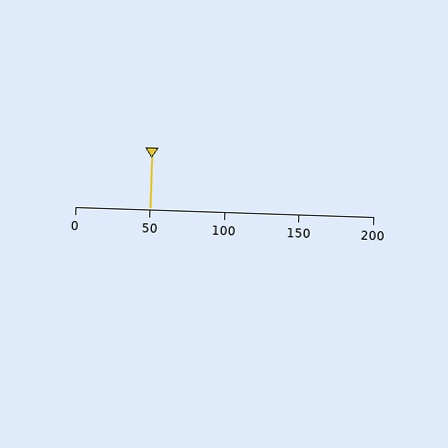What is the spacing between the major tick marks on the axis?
The major ticks are spaced 50 apart.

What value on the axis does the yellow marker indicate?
The marker indicates approximately 50.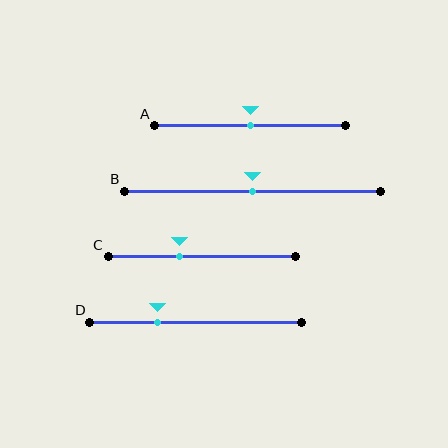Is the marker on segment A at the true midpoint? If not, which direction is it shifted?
Yes, the marker on segment A is at the true midpoint.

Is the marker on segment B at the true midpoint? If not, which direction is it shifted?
Yes, the marker on segment B is at the true midpoint.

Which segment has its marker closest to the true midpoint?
Segment A has its marker closest to the true midpoint.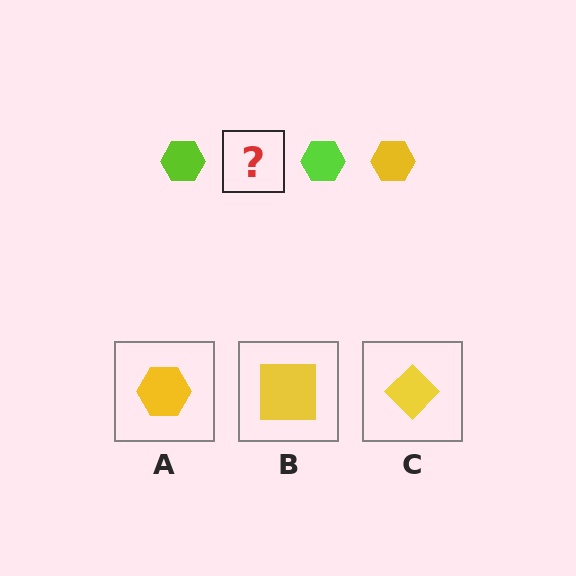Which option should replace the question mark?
Option A.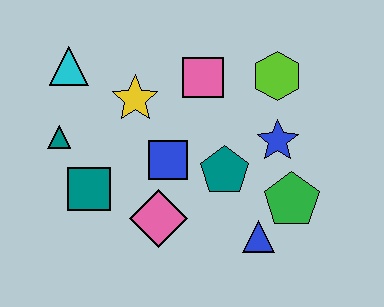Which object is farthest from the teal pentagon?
The cyan triangle is farthest from the teal pentagon.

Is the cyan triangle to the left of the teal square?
Yes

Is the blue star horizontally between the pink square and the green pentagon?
Yes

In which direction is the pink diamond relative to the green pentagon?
The pink diamond is to the left of the green pentagon.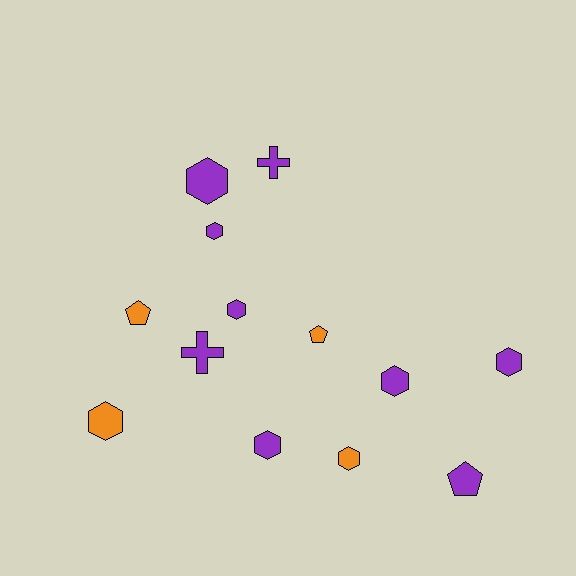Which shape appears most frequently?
Hexagon, with 8 objects.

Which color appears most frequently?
Purple, with 9 objects.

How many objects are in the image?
There are 13 objects.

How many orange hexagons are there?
There are 2 orange hexagons.